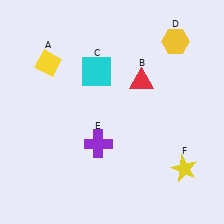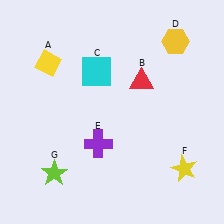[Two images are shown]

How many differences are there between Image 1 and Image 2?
There is 1 difference between the two images.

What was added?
A lime star (G) was added in Image 2.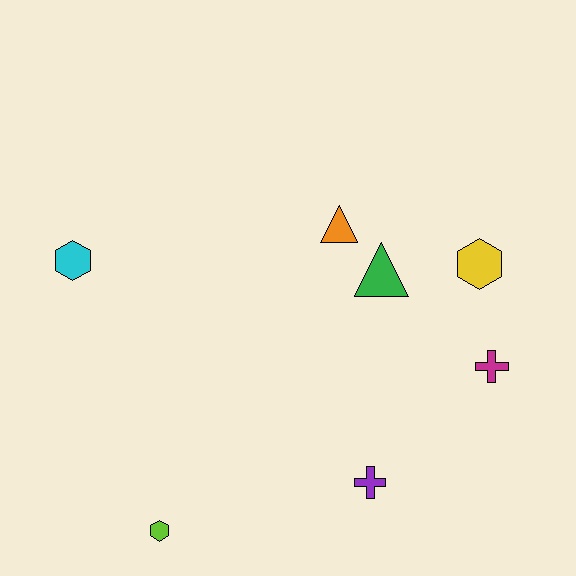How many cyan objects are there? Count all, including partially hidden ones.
There is 1 cyan object.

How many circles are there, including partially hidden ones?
There are no circles.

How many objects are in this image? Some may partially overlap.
There are 7 objects.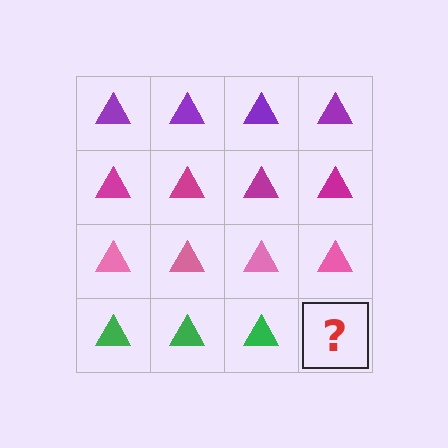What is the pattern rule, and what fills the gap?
The rule is that each row has a consistent color. The gap should be filled with a green triangle.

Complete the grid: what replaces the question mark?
The question mark should be replaced with a green triangle.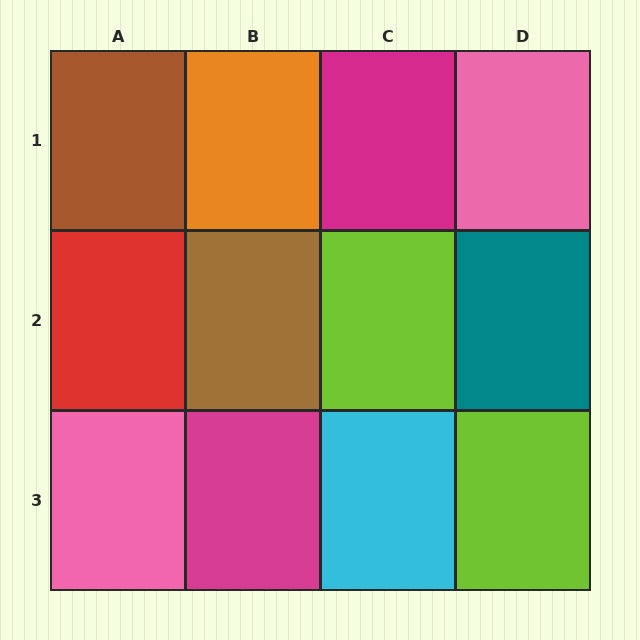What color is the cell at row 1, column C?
Magenta.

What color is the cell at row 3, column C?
Cyan.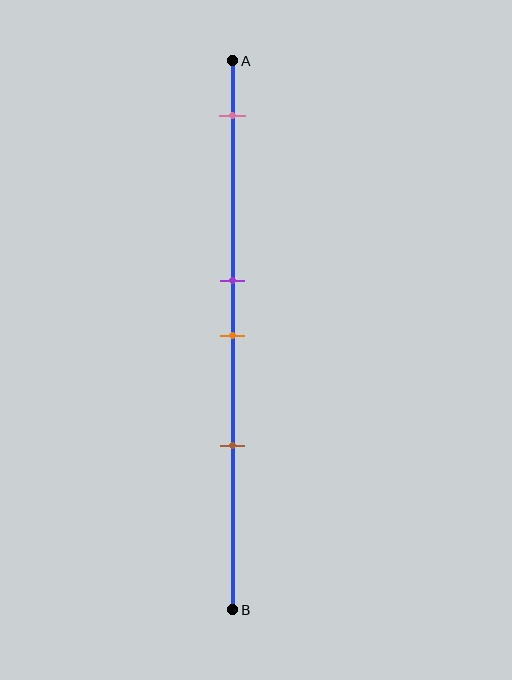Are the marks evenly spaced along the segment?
No, the marks are not evenly spaced.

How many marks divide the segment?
There are 4 marks dividing the segment.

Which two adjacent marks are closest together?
The purple and orange marks are the closest adjacent pair.